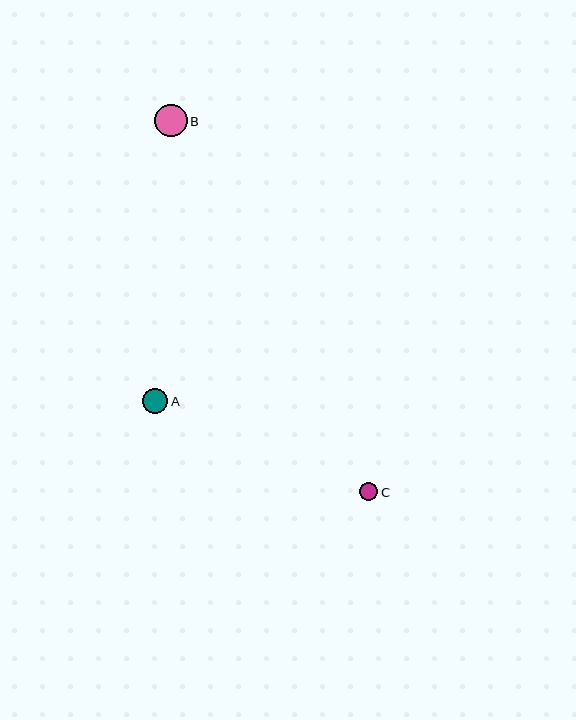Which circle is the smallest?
Circle C is the smallest with a size of approximately 18 pixels.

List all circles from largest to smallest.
From largest to smallest: B, A, C.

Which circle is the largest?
Circle B is the largest with a size of approximately 33 pixels.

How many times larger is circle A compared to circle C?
Circle A is approximately 1.4 times the size of circle C.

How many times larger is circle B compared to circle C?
Circle B is approximately 1.8 times the size of circle C.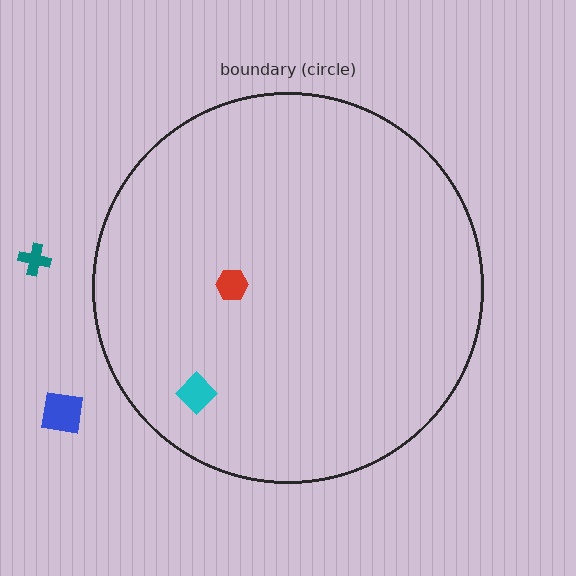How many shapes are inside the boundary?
2 inside, 2 outside.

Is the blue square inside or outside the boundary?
Outside.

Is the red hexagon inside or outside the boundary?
Inside.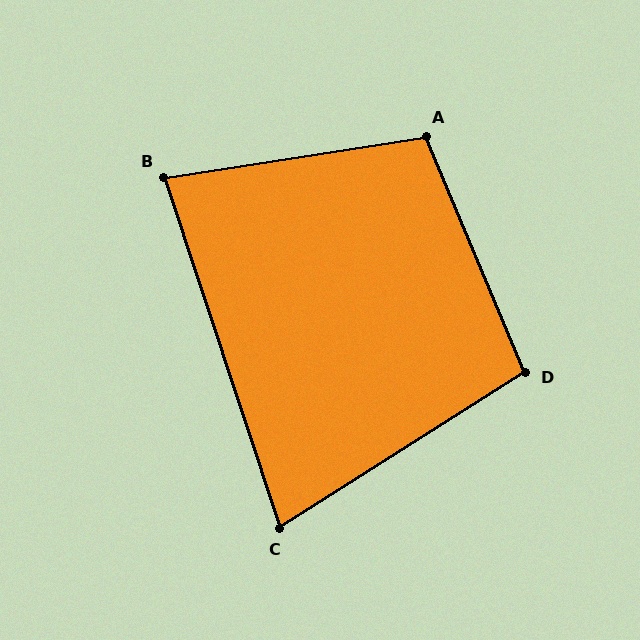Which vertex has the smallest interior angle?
C, at approximately 76 degrees.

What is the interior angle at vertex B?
Approximately 80 degrees (acute).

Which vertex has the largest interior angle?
A, at approximately 104 degrees.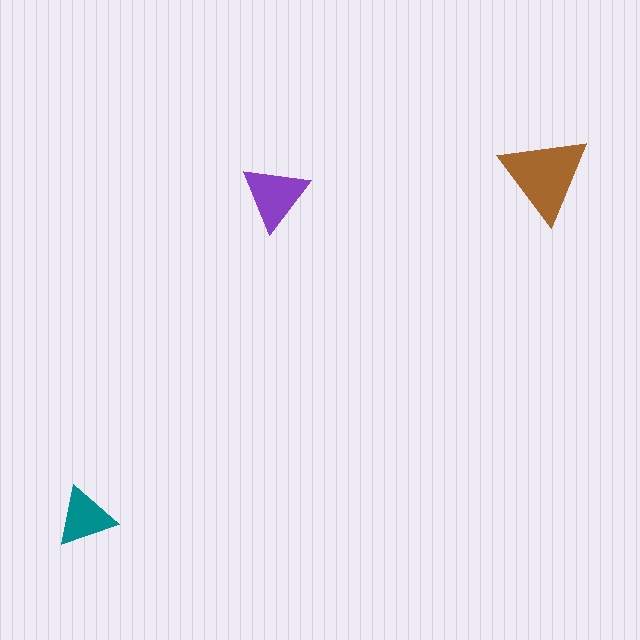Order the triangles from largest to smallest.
the brown one, the purple one, the teal one.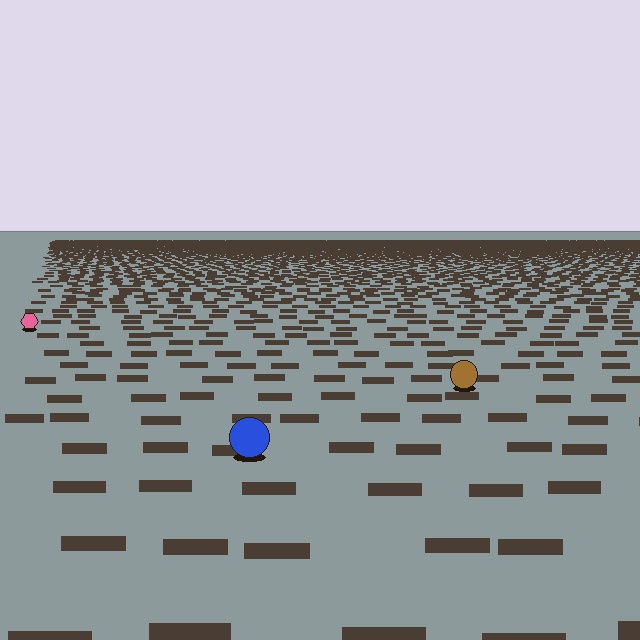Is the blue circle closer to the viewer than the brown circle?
Yes. The blue circle is closer — you can tell from the texture gradient: the ground texture is coarser near it.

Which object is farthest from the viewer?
The pink hexagon is farthest from the viewer. It appears smaller and the ground texture around it is denser.